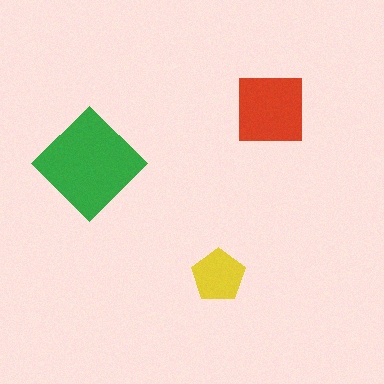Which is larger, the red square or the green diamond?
The green diamond.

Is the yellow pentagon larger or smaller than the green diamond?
Smaller.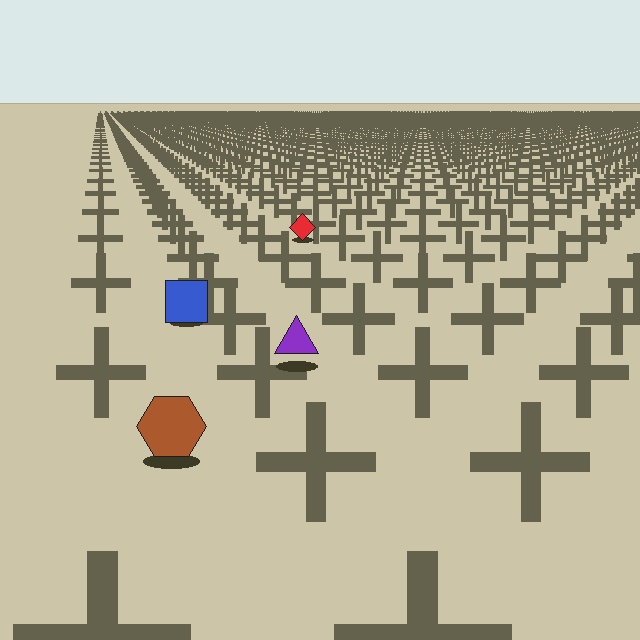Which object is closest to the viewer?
The brown hexagon is closest. The texture marks near it are larger and more spread out.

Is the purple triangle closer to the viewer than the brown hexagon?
No. The brown hexagon is closer — you can tell from the texture gradient: the ground texture is coarser near it.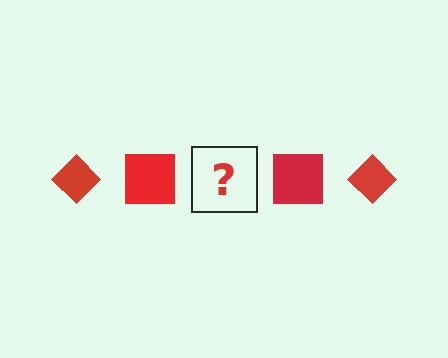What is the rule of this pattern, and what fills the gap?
The rule is that the pattern cycles through diamond, square shapes in red. The gap should be filled with a red diamond.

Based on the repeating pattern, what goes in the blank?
The blank should be a red diamond.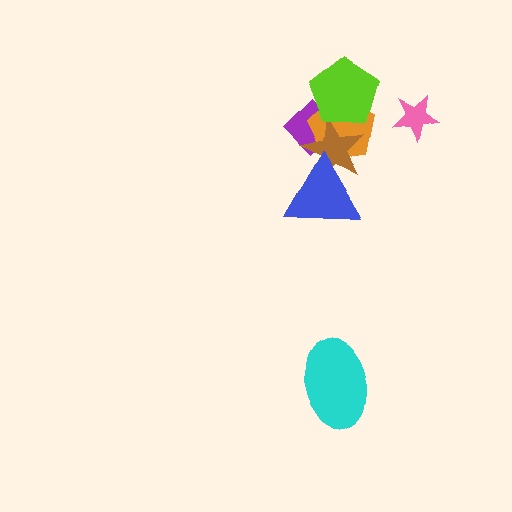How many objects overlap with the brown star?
4 objects overlap with the brown star.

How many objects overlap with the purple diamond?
3 objects overlap with the purple diamond.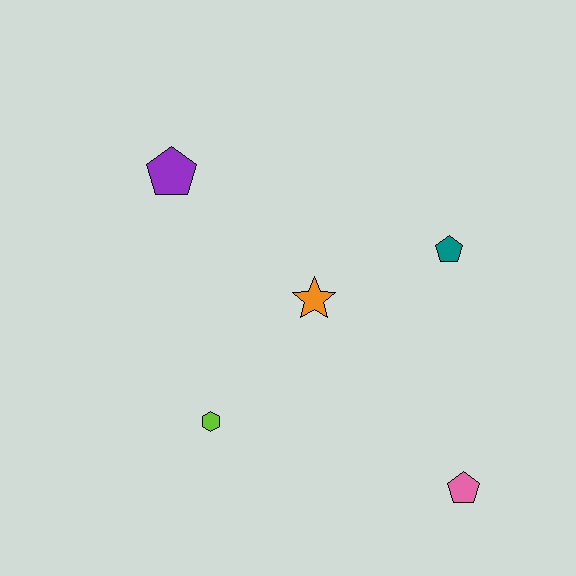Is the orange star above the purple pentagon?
No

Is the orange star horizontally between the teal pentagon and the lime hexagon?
Yes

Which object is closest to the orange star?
The teal pentagon is closest to the orange star.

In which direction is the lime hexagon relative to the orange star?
The lime hexagon is below the orange star.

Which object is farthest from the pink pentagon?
The purple pentagon is farthest from the pink pentagon.